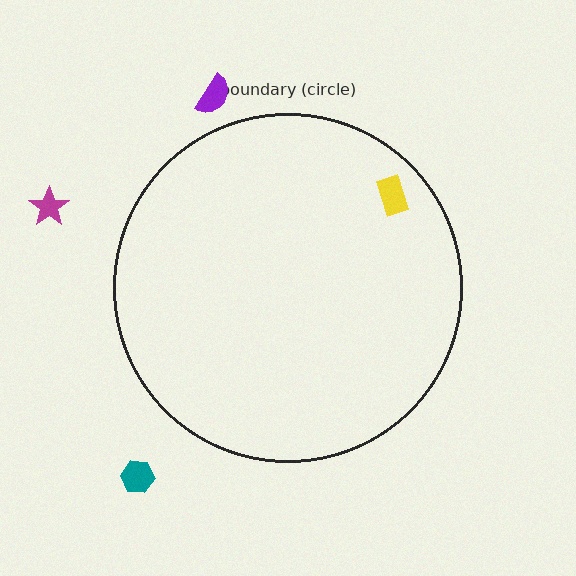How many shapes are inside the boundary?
1 inside, 3 outside.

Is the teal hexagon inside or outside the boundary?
Outside.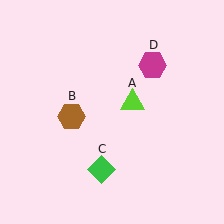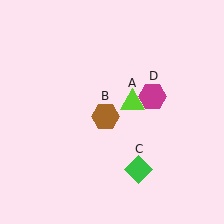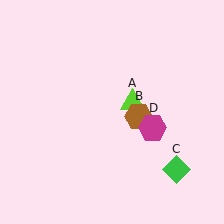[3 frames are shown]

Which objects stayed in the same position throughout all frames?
Lime triangle (object A) remained stationary.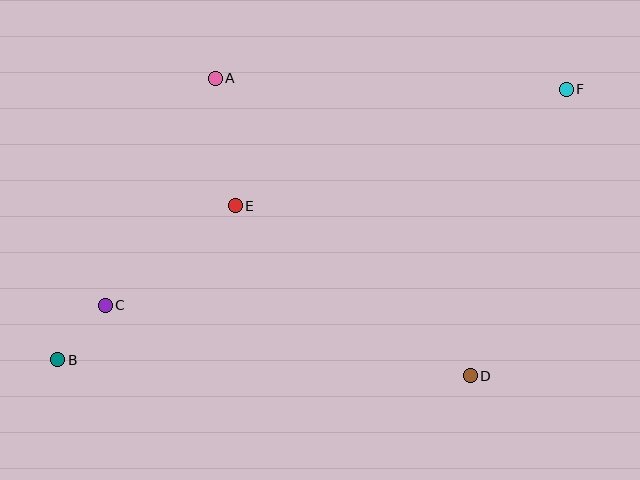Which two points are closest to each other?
Points B and C are closest to each other.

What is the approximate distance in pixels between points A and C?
The distance between A and C is approximately 252 pixels.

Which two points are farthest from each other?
Points B and F are farthest from each other.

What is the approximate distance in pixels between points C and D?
The distance between C and D is approximately 371 pixels.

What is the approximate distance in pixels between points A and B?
The distance between A and B is approximately 322 pixels.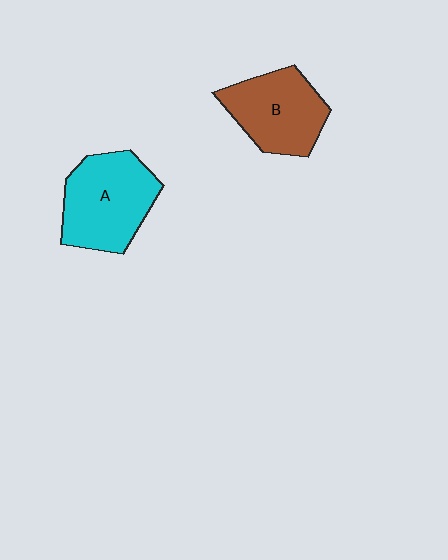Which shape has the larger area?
Shape A (cyan).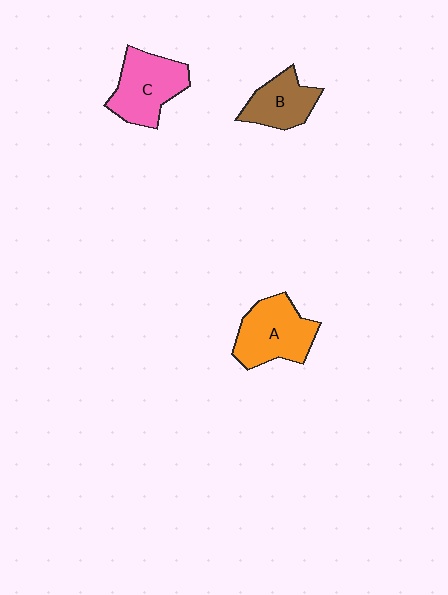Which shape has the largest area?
Shape A (orange).